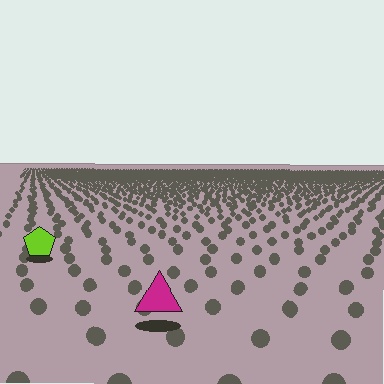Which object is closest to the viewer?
The magenta triangle is closest. The texture marks near it are larger and more spread out.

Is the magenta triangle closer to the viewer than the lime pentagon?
Yes. The magenta triangle is closer — you can tell from the texture gradient: the ground texture is coarser near it.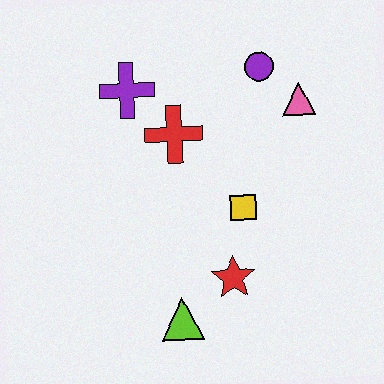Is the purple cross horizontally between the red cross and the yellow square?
No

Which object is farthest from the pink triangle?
The lime triangle is farthest from the pink triangle.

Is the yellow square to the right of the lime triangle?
Yes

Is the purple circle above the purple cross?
Yes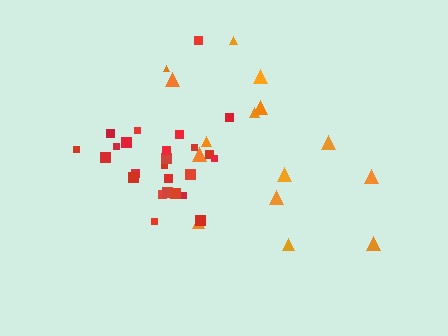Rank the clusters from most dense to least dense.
red, orange.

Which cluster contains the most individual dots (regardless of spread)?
Red (25).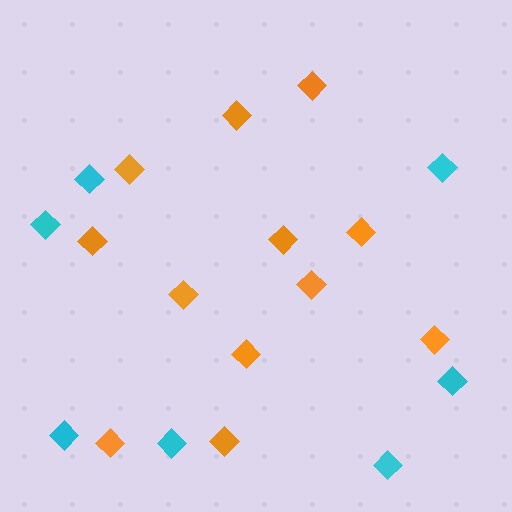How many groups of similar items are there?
There are 2 groups: one group of orange diamonds (12) and one group of cyan diamonds (7).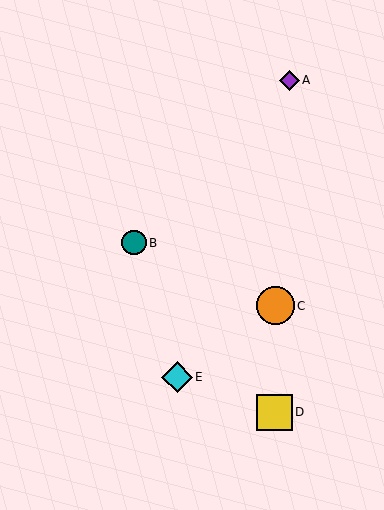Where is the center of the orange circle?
The center of the orange circle is at (275, 306).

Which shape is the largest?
The orange circle (labeled C) is the largest.